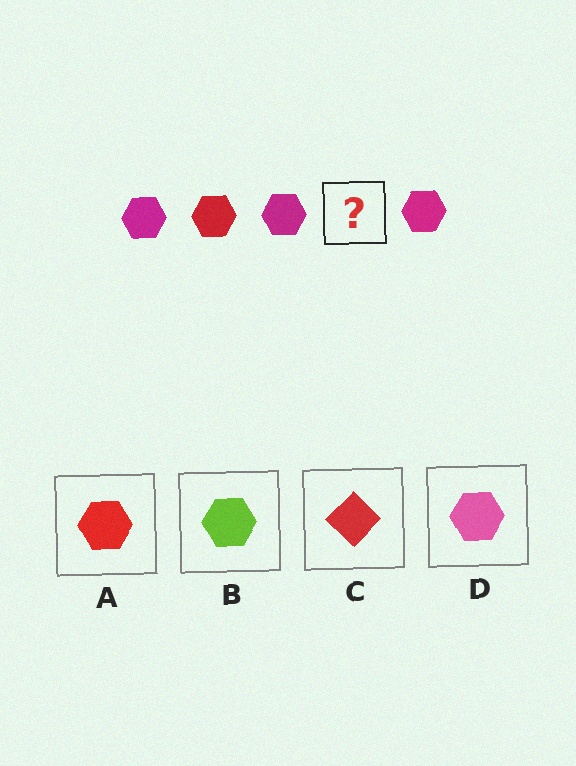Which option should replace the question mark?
Option A.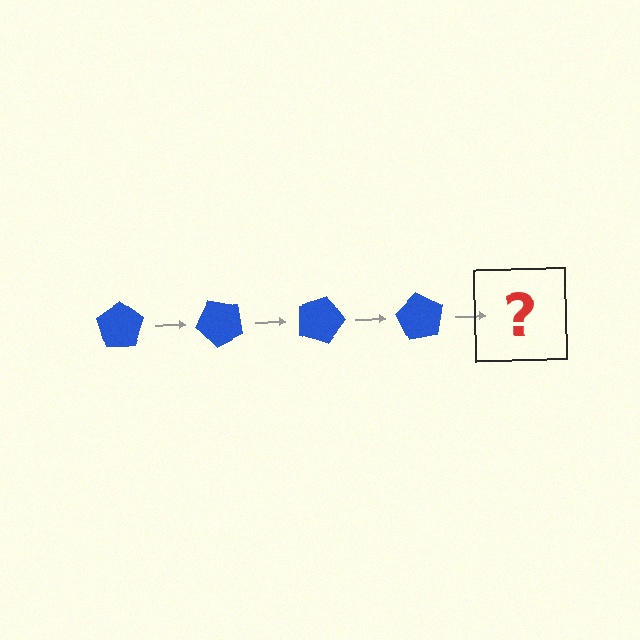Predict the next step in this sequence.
The next step is a blue pentagon rotated 180 degrees.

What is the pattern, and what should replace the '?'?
The pattern is that the pentagon rotates 45 degrees each step. The '?' should be a blue pentagon rotated 180 degrees.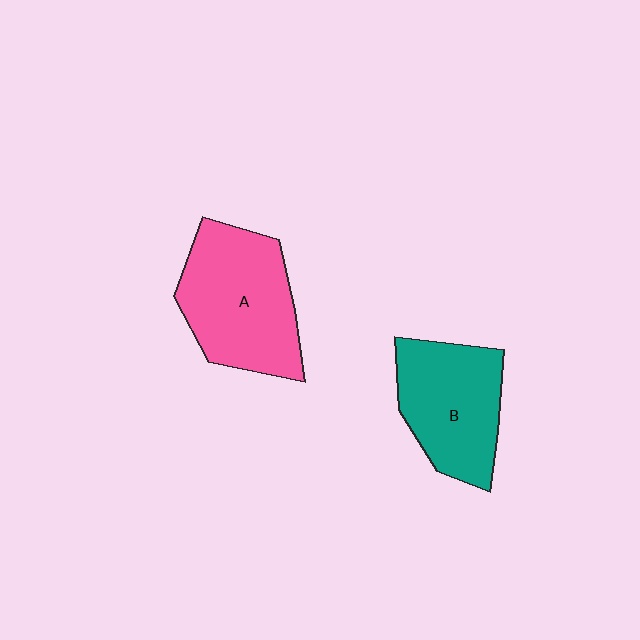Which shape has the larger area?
Shape A (pink).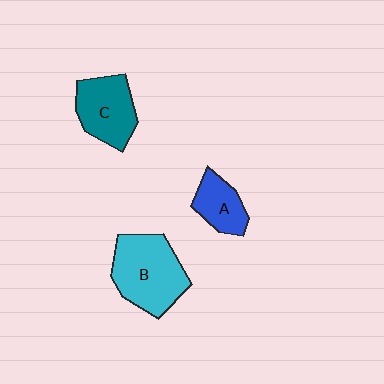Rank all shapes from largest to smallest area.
From largest to smallest: B (cyan), C (teal), A (blue).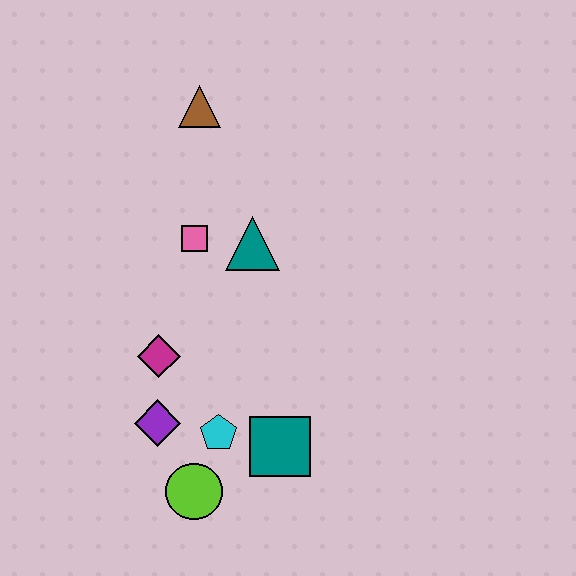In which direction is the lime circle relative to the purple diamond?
The lime circle is below the purple diamond.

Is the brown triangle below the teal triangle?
No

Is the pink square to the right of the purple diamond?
Yes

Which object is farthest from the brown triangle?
The lime circle is farthest from the brown triangle.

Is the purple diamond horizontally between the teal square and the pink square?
No